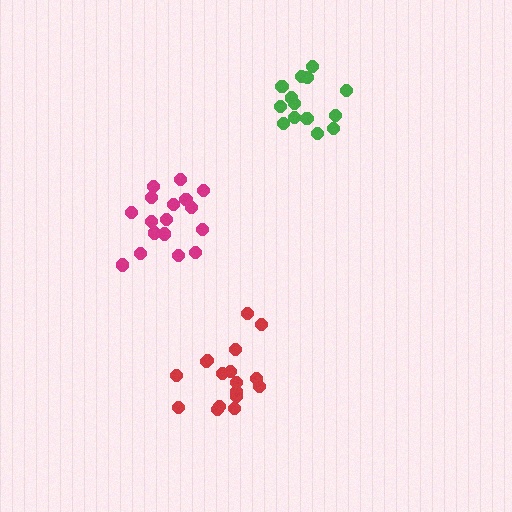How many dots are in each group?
Group 1: 17 dots, Group 2: 14 dots, Group 3: 17 dots (48 total).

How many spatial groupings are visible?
There are 3 spatial groupings.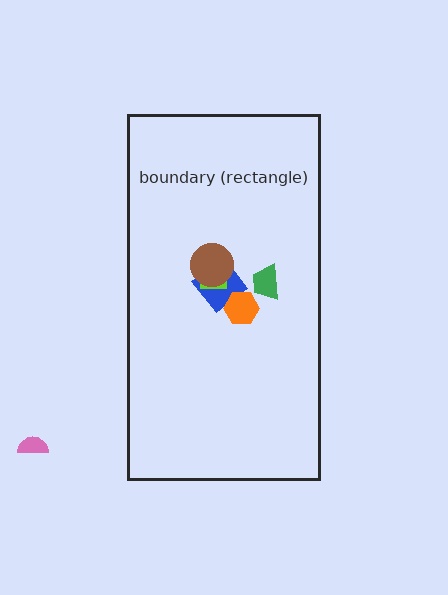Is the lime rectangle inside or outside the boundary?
Inside.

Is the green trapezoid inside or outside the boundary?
Inside.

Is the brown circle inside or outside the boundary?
Inside.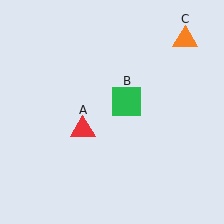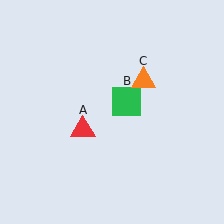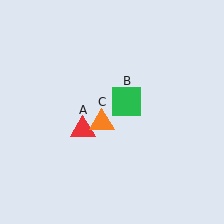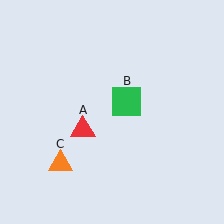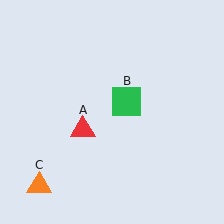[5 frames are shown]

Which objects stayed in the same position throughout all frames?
Red triangle (object A) and green square (object B) remained stationary.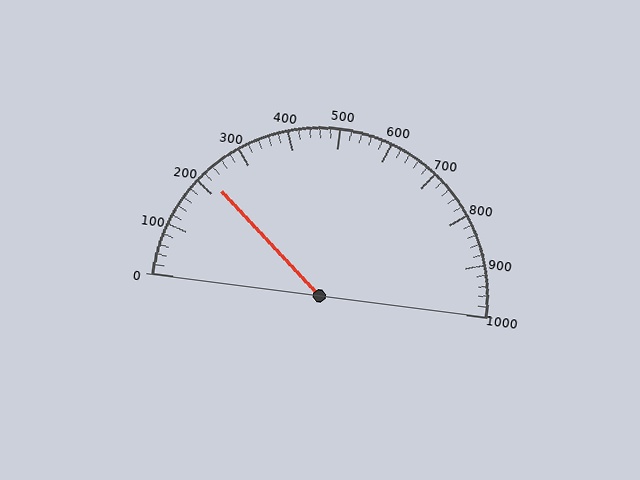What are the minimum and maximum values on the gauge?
The gauge ranges from 0 to 1000.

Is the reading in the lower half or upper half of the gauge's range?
The reading is in the lower half of the range (0 to 1000).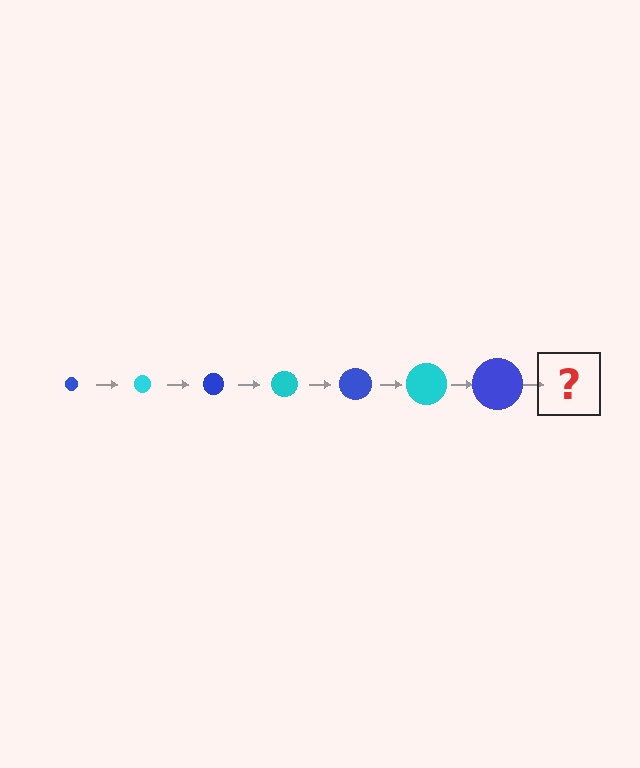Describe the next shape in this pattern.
It should be a cyan circle, larger than the previous one.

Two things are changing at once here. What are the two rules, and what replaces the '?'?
The two rules are that the circle grows larger each step and the color cycles through blue and cyan. The '?' should be a cyan circle, larger than the previous one.